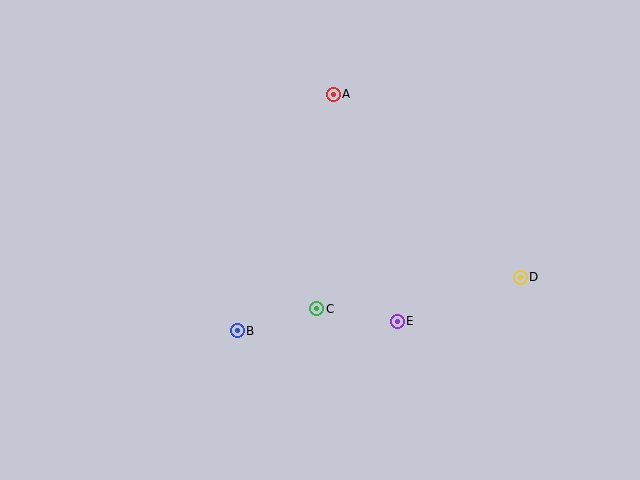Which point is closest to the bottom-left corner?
Point B is closest to the bottom-left corner.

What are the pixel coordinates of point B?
Point B is at (237, 331).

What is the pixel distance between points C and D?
The distance between C and D is 206 pixels.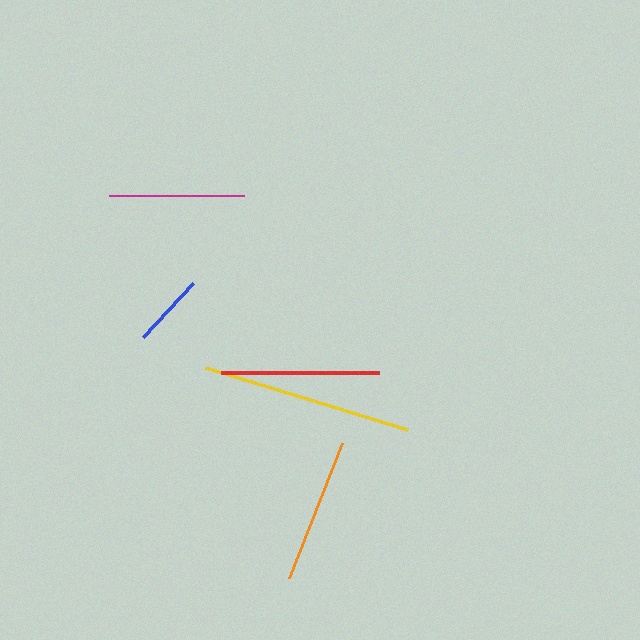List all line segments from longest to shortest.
From longest to shortest: yellow, red, orange, magenta, blue.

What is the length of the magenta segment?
The magenta segment is approximately 135 pixels long.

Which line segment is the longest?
The yellow line is the longest at approximately 212 pixels.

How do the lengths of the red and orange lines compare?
The red and orange lines are approximately the same length.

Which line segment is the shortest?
The blue line is the shortest at approximately 74 pixels.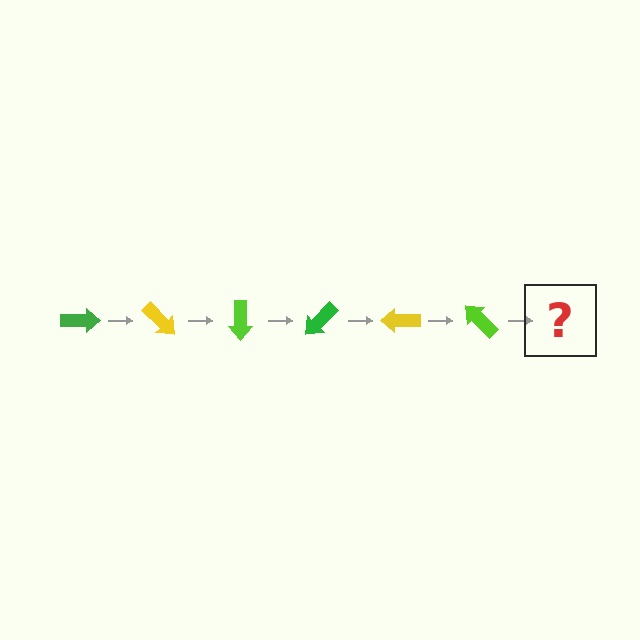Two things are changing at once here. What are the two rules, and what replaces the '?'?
The two rules are that it rotates 45 degrees each step and the color cycles through green, yellow, and lime. The '?' should be a green arrow, rotated 270 degrees from the start.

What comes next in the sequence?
The next element should be a green arrow, rotated 270 degrees from the start.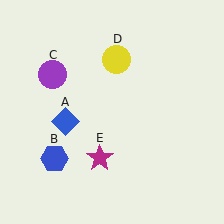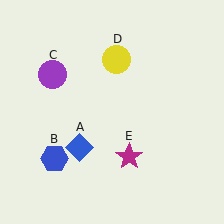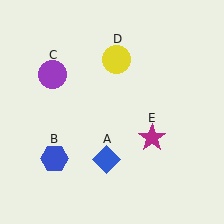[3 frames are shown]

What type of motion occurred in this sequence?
The blue diamond (object A), magenta star (object E) rotated counterclockwise around the center of the scene.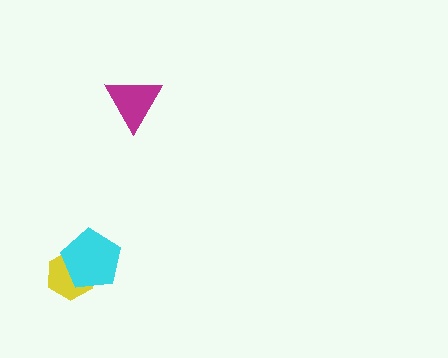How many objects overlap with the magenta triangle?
0 objects overlap with the magenta triangle.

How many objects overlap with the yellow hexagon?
1 object overlaps with the yellow hexagon.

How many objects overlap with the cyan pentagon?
1 object overlaps with the cyan pentagon.